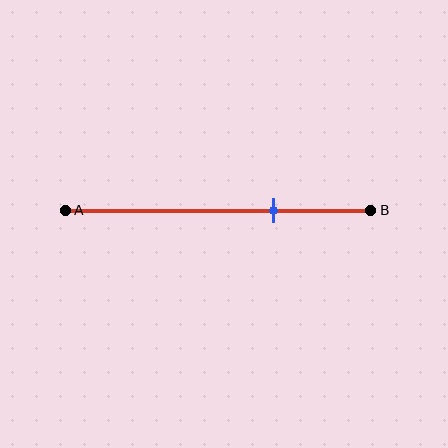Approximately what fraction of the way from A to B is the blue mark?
The blue mark is approximately 70% of the way from A to B.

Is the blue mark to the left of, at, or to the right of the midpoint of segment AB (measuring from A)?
The blue mark is to the right of the midpoint of segment AB.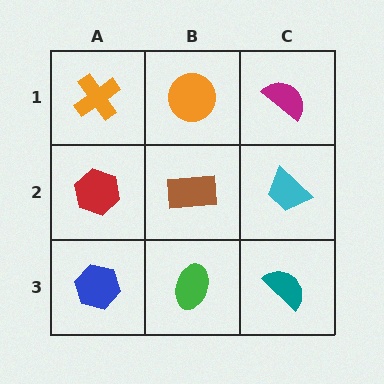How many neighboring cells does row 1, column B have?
3.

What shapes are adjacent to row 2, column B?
An orange circle (row 1, column B), a green ellipse (row 3, column B), a red hexagon (row 2, column A), a cyan trapezoid (row 2, column C).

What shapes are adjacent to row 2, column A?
An orange cross (row 1, column A), a blue hexagon (row 3, column A), a brown rectangle (row 2, column B).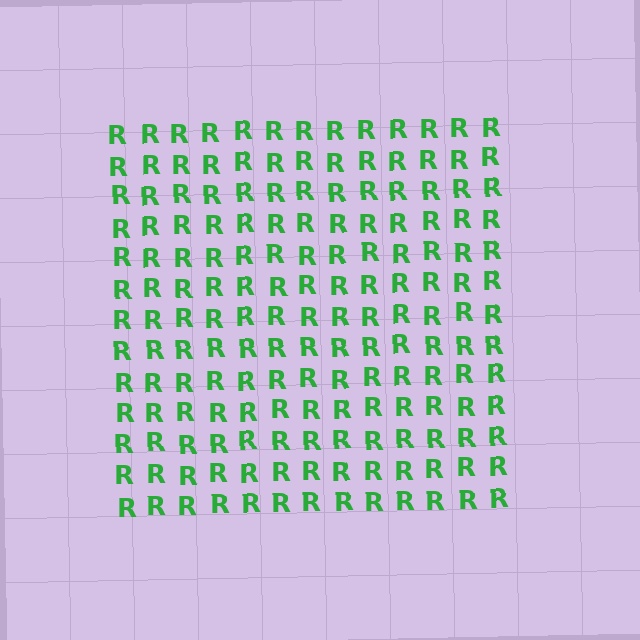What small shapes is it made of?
It is made of small letter R's.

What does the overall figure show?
The overall figure shows a square.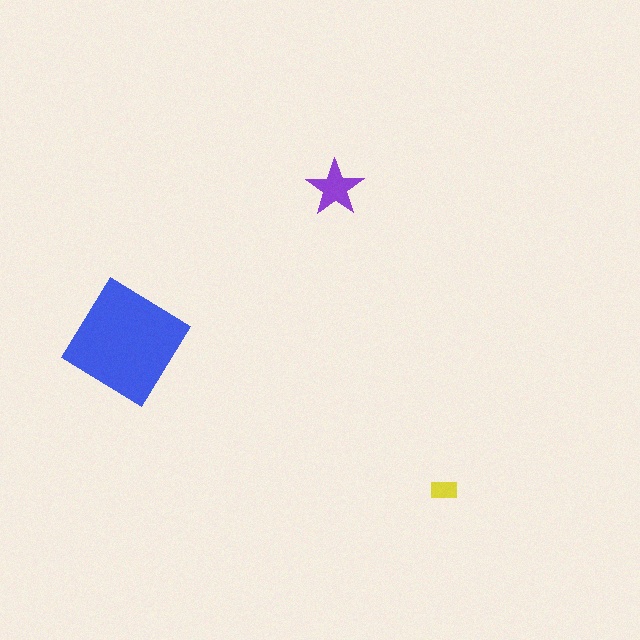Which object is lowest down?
The yellow rectangle is bottommost.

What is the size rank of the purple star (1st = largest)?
2nd.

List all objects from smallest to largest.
The yellow rectangle, the purple star, the blue diamond.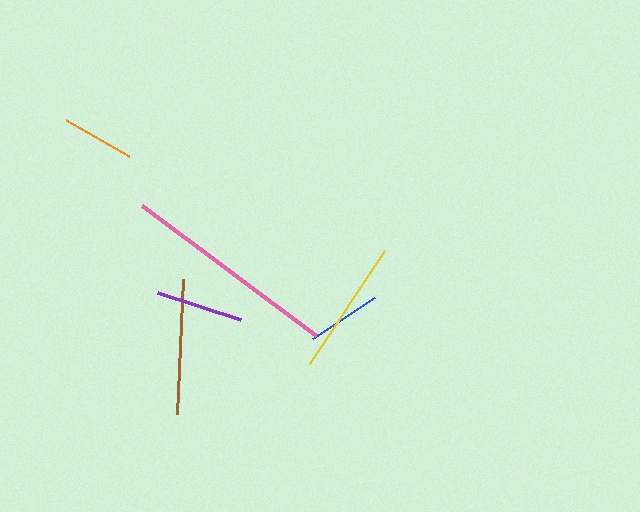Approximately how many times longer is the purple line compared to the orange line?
The purple line is approximately 1.2 times the length of the orange line.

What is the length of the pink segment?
The pink segment is approximately 217 pixels long.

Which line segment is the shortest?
The orange line is the shortest at approximately 72 pixels.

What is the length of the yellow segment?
The yellow segment is approximately 136 pixels long.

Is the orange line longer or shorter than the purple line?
The purple line is longer than the orange line.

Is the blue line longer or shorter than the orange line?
The blue line is longer than the orange line.